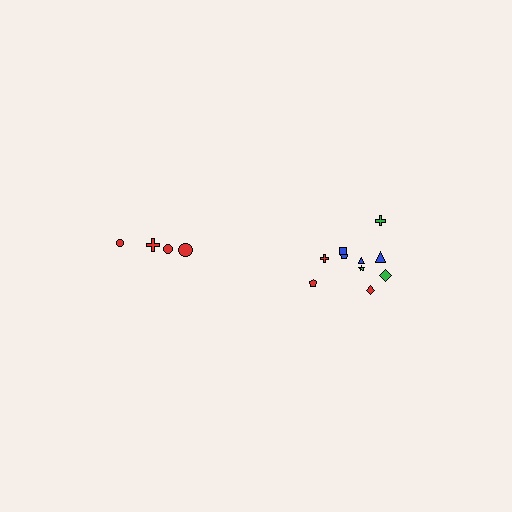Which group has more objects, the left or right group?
The right group.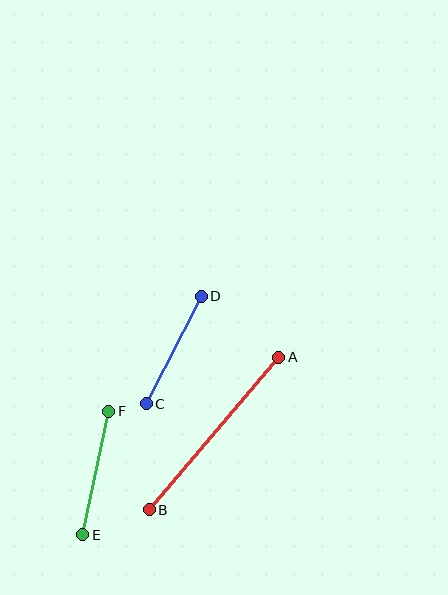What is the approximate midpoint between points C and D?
The midpoint is at approximately (174, 350) pixels.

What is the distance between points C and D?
The distance is approximately 121 pixels.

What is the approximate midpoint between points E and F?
The midpoint is at approximately (96, 473) pixels.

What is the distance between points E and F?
The distance is approximately 126 pixels.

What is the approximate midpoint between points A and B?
The midpoint is at approximately (214, 433) pixels.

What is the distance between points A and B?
The distance is approximately 200 pixels.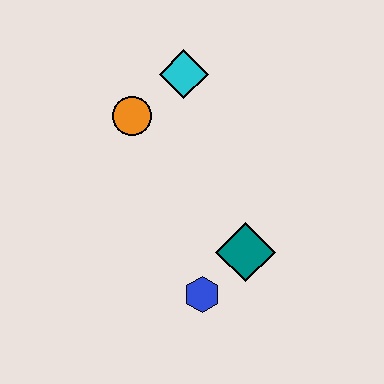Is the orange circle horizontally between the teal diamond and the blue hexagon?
No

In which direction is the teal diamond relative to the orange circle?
The teal diamond is below the orange circle.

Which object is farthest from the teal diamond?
The cyan diamond is farthest from the teal diamond.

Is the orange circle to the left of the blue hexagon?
Yes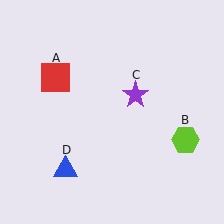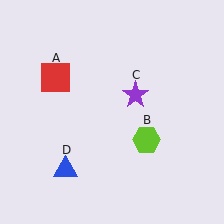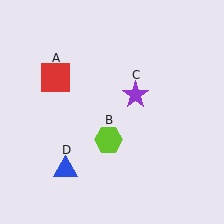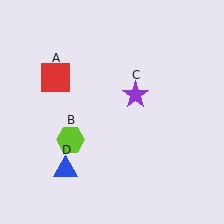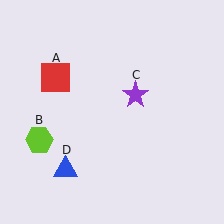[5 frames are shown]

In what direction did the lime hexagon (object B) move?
The lime hexagon (object B) moved left.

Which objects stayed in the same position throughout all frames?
Red square (object A) and purple star (object C) and blue triangle (object D) remained stationary.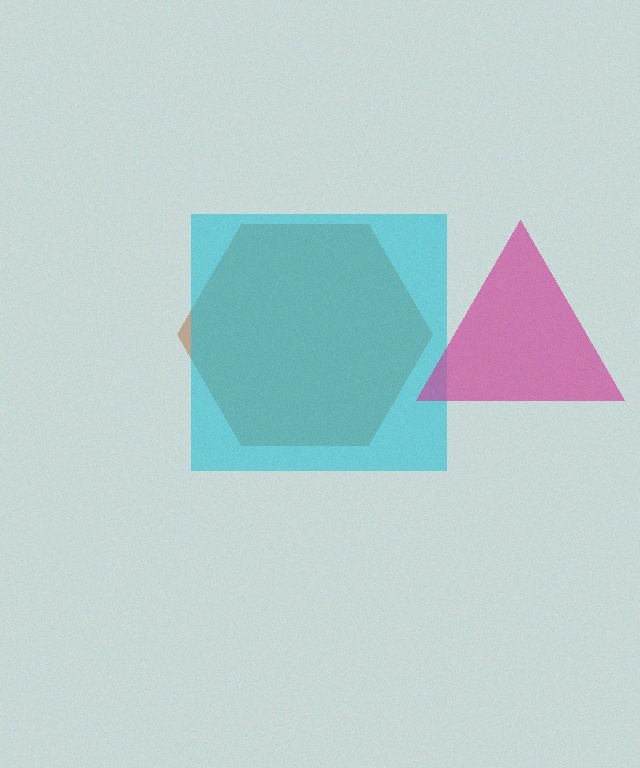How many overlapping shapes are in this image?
There are 3 overlapping shapes in the image.